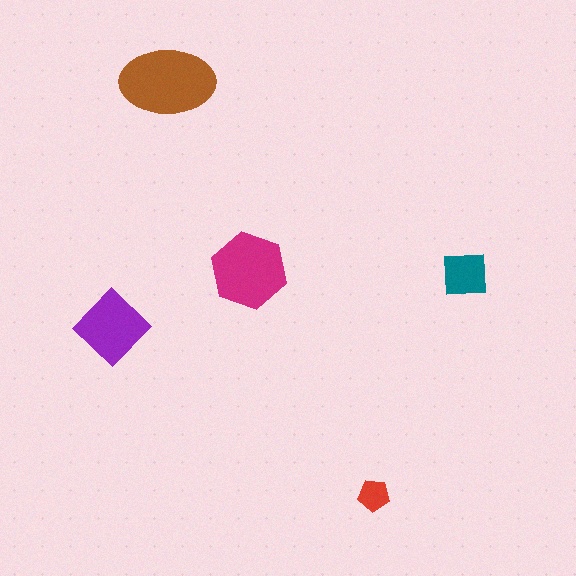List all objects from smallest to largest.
The red pentagon, the teal square, the purple diamond, the magenta hexagon, the brown ellipse.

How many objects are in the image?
There are 5 objects in the image.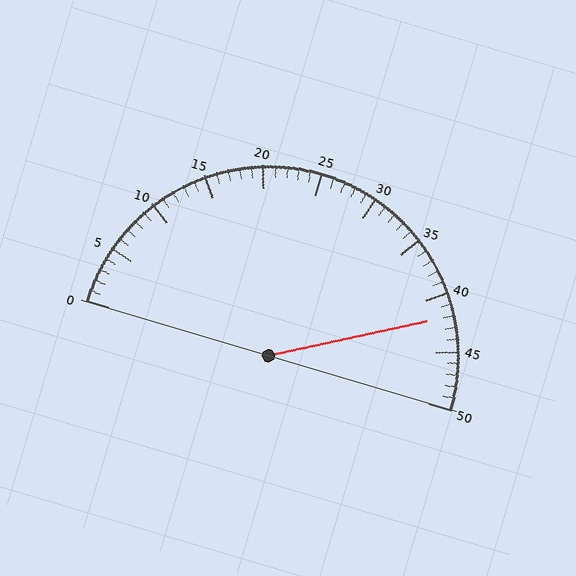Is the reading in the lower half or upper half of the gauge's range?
The reading is in the upper half of the range (0 to 50).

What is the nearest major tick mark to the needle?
The nearest major tick mark is 40.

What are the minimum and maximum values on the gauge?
The gauge ranges from 0 to 50.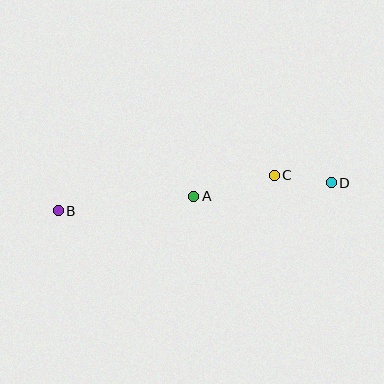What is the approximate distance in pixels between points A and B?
The distance between A and B is approximately 136 pixels.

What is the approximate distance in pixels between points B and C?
The distance between B and C is approximately 219 pixels.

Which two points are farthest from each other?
Points B and D are farthest from each other.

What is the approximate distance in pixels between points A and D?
The distance between A and D is approximately 138 pixels.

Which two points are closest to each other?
Points C and D are closest to each other.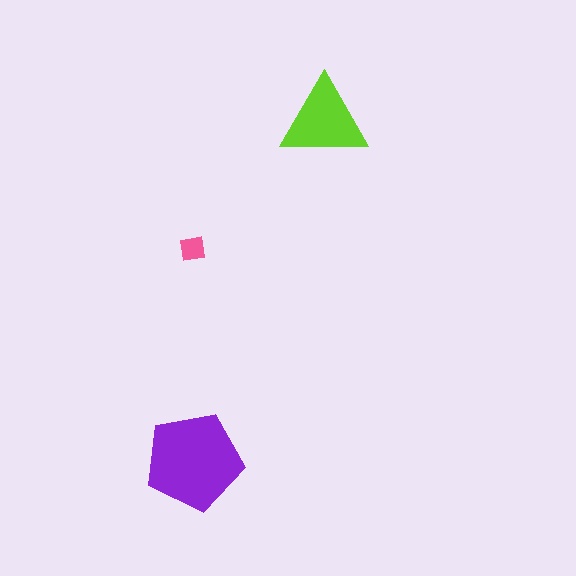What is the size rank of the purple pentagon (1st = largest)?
1st.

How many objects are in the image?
There are 3 objects in the image.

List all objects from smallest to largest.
The pink square, the lime triangle, the purple pentagon.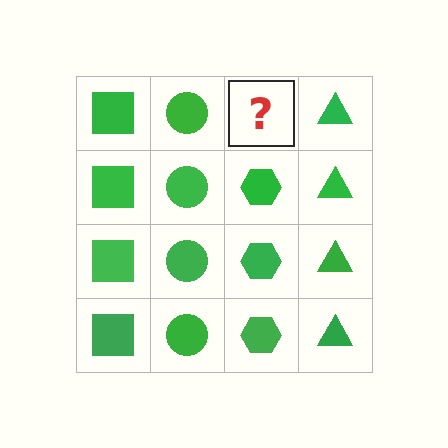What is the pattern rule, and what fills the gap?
The rule is that each column has a consistent shape. The gap should be filled with a green hexagon.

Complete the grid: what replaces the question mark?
The question mark should be replaced with a green hexagon.